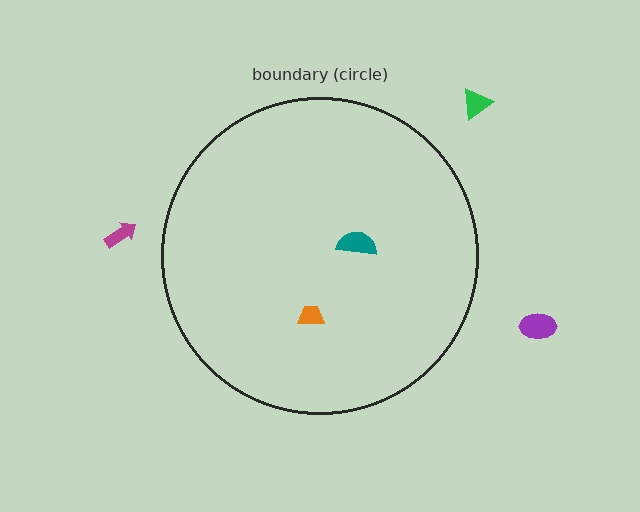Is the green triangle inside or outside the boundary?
Outside.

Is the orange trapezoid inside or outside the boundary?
Inside.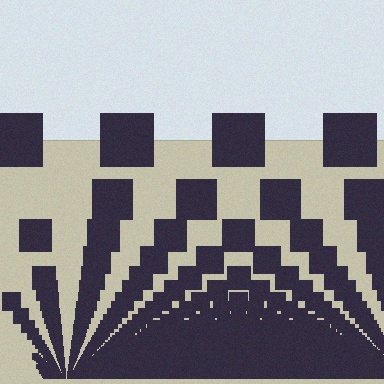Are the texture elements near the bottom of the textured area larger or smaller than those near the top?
Smaller. The gradient is inverted — elements near the bottom are smaller and denser.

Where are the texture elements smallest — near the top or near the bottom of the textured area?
Near the bottom.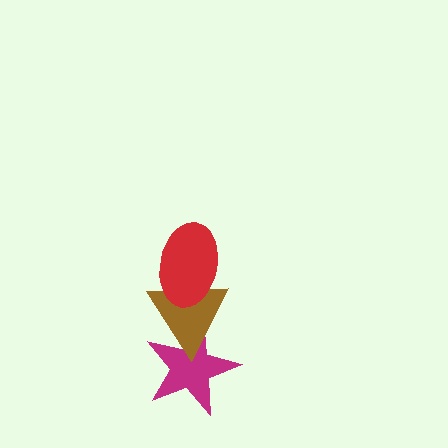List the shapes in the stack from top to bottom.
From top to bottom: the red ellipse, the brown triangle, the magenta star.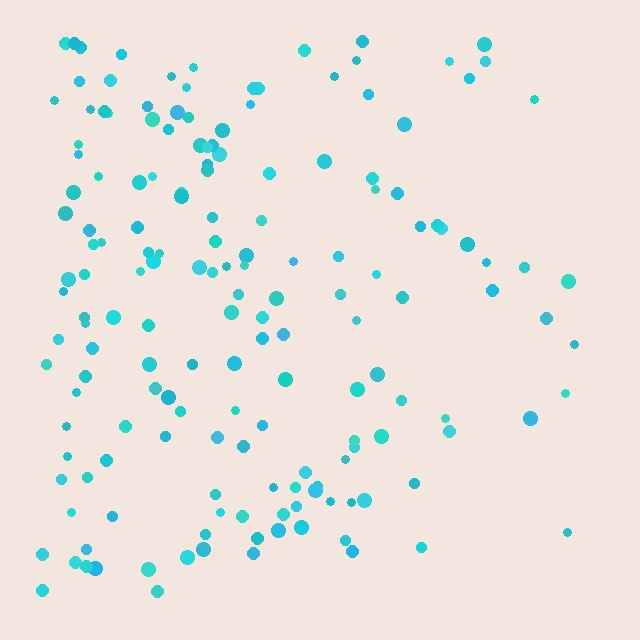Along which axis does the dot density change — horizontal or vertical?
Horizontal.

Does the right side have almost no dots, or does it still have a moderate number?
Still a moderate number, just noticeably fewer than the left.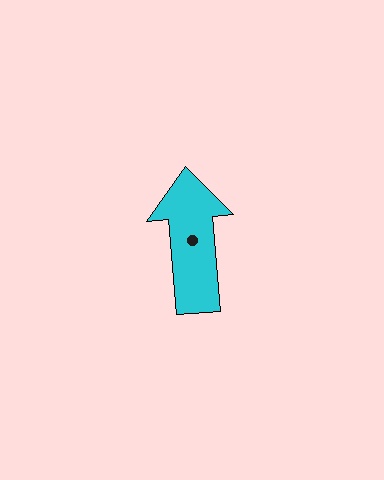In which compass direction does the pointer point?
North.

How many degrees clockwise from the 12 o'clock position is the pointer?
Approximately 355 degrees.